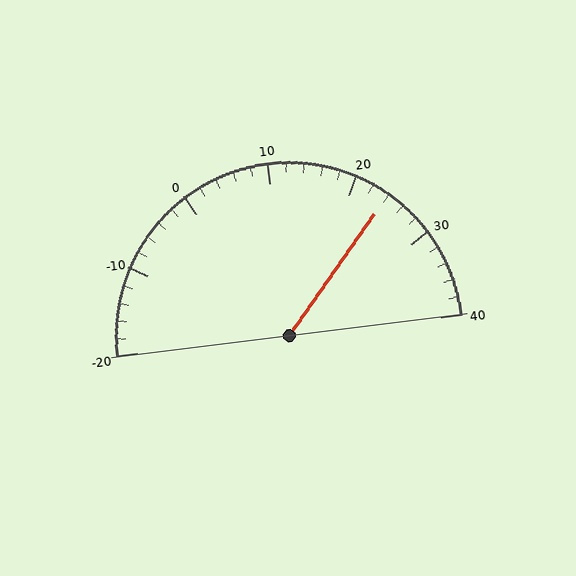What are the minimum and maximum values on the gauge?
The gauge ranges from -20 to 40.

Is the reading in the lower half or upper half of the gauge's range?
The reading is in the upper half of the range (-20 to 40).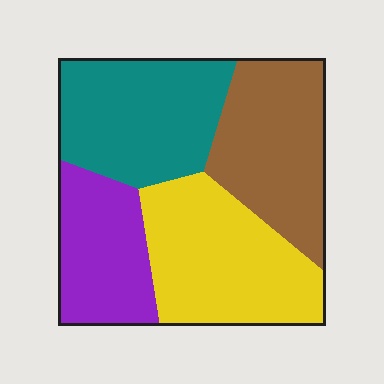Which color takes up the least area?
Purple, at roughly 20%.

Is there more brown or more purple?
Brown.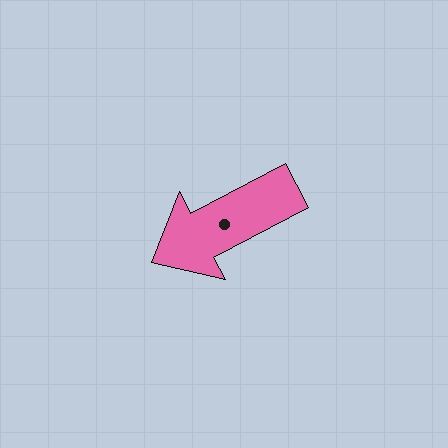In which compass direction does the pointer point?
Southwest.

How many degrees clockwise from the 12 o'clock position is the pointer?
Approximately 242 degrees.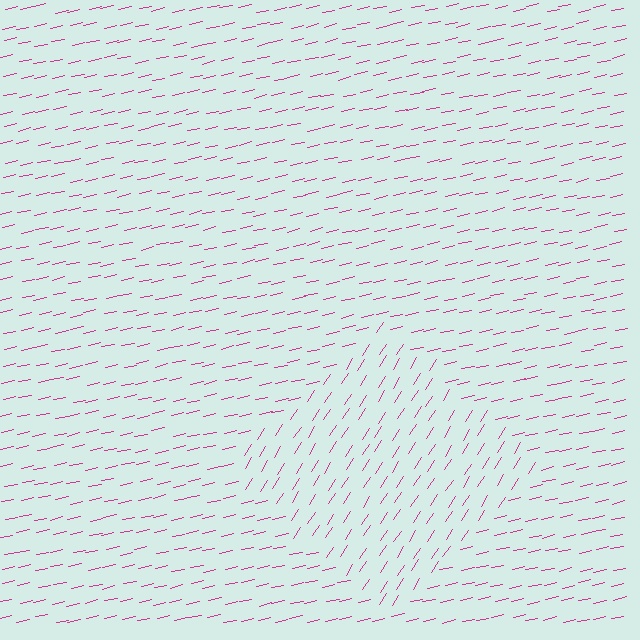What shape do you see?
I see a diamond.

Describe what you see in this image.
The image is filled with small magenta line segments. A diamond region in the image has lines oriented differently from the surrounding lines, creating a visible texture boundary.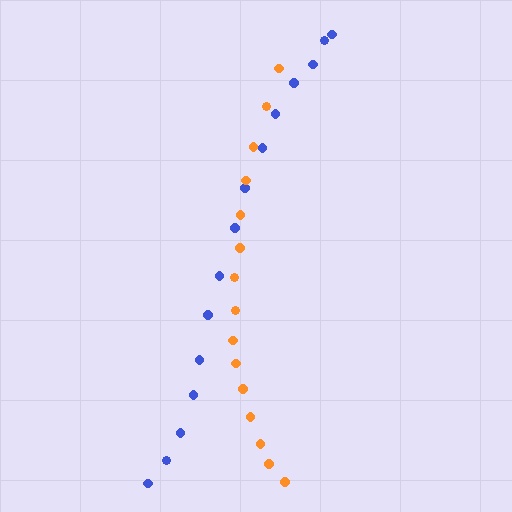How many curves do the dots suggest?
There are 2 distinct paths.